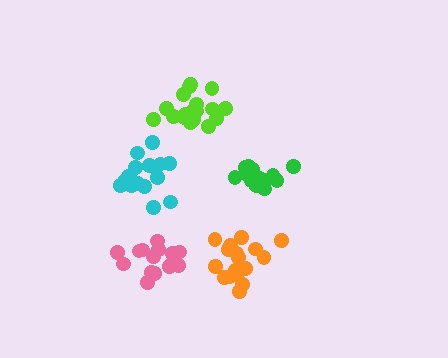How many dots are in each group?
Group 1: 19 dots, Group 2: 15 dots, Group 3: 16 dots, Group 4: 15 dots, Group 5: 18 dots (83 total).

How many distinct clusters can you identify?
There are 5 distinct clusters.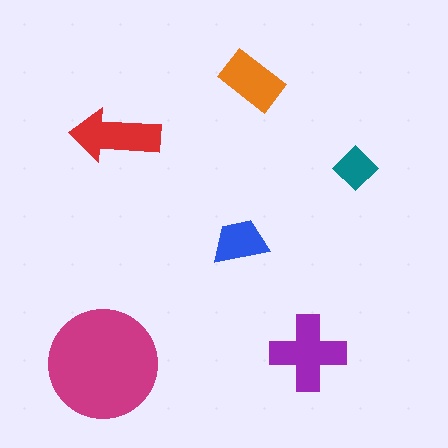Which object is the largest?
The magenta circle.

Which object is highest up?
The orange rectangle is topmost.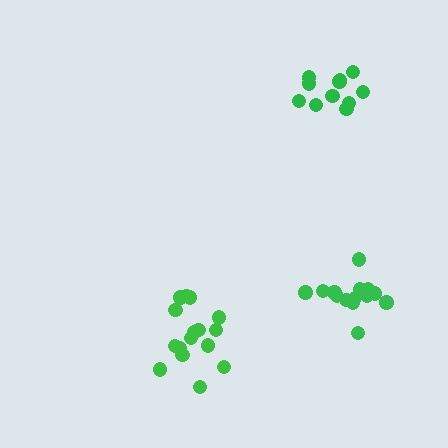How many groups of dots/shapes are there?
There are 3 groups.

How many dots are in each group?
Group 1: 14 dots, Group 2: 16 dots, Group 3: 11 dots (41 total).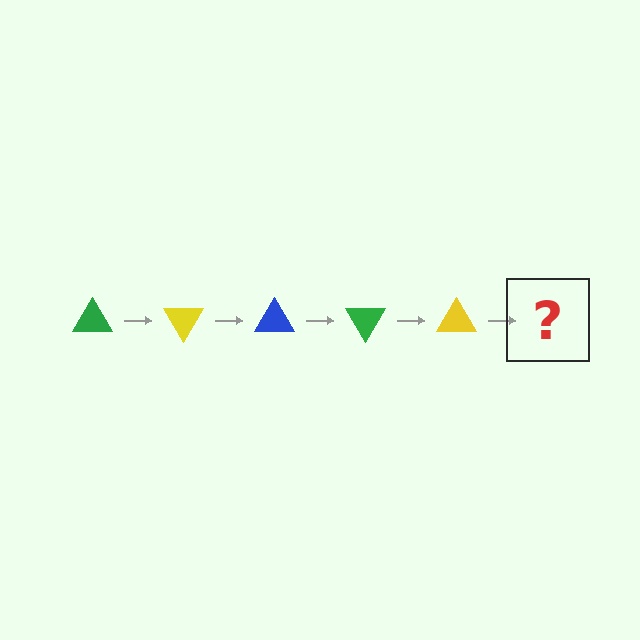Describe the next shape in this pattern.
It should be a blue triangle, rotated 300 degrees from the start.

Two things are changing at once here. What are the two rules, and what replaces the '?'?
The two rules are that it rotates 60 degrees each step and the color cycles through green, yellow, and blue. The '?' should be a blue triangle, rotated 300 degrees from the start.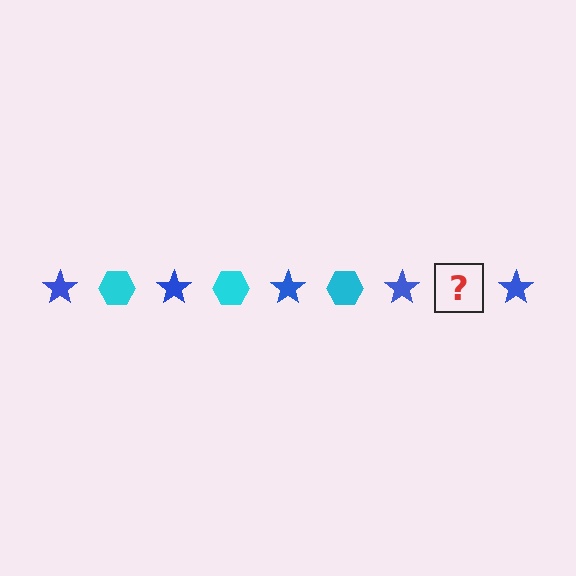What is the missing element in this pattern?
The missing element is a cyan hexagon.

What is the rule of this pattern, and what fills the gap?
The rule is that the pattern alternates between blue star and cyan hexagon. The gap should be filled with a cyan hexagon.